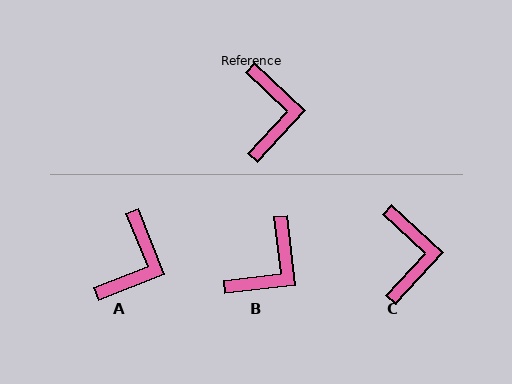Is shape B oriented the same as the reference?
No, it is off by about 41 degrees.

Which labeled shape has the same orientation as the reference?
C.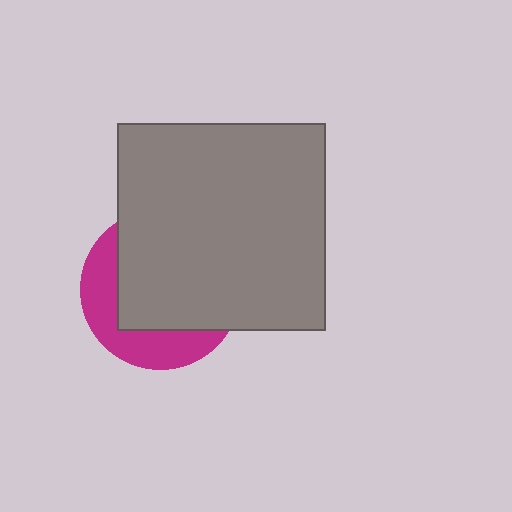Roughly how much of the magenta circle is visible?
A small part of it is visible (roughly 34%).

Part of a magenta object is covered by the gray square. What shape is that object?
It is a circle.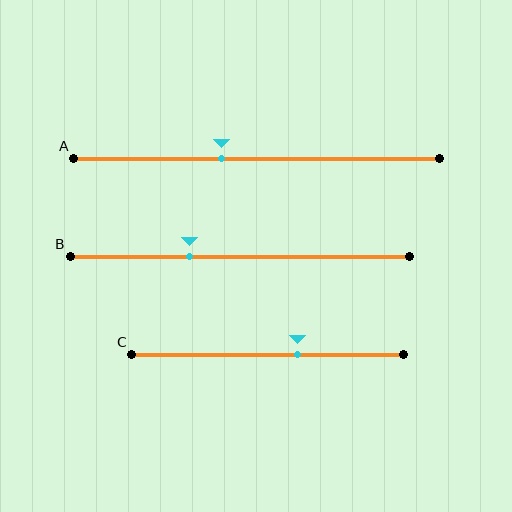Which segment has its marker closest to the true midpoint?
Segment A has its marker closest to the true midpoint.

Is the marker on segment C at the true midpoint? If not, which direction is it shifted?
No, the marker on segment C is shifted to the right by about 11% of the segment length.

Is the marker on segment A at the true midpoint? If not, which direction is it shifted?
No, the marker on segment A is shifted to the left by about 10% of the segment length.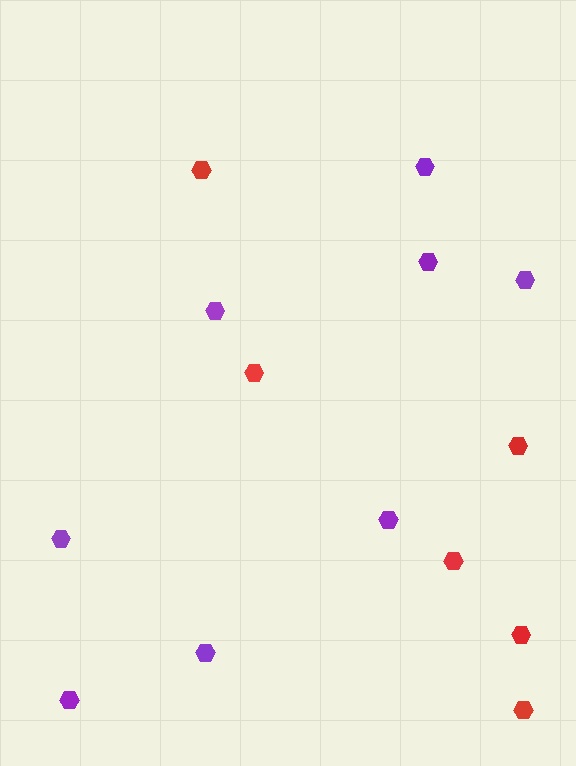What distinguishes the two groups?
There are 2 groups: one group of red hexagons (6) and one group of purple hexagons (8).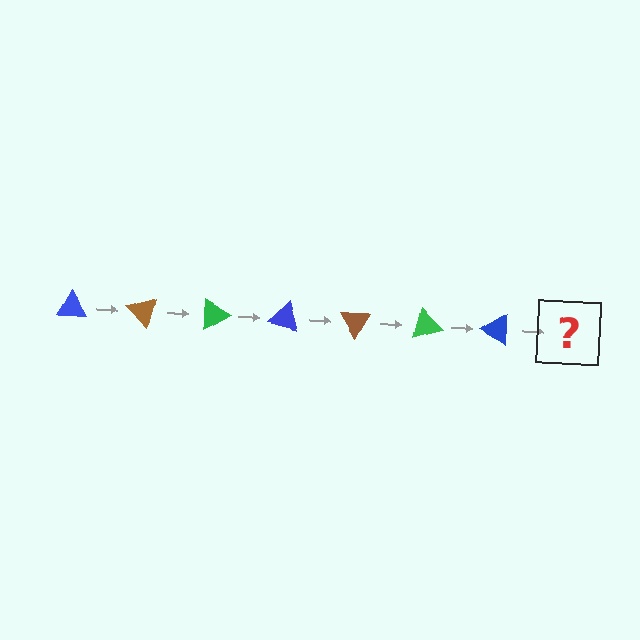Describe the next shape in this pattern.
It should be a brown triangle, rotated 315 degrees from the start.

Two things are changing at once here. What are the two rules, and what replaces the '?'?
The two rules are that it rotates 45 degrees each step and the color cycles through blue, brown, and green. The '?' should be a brown triangle, rotated 315 degrees from the start.